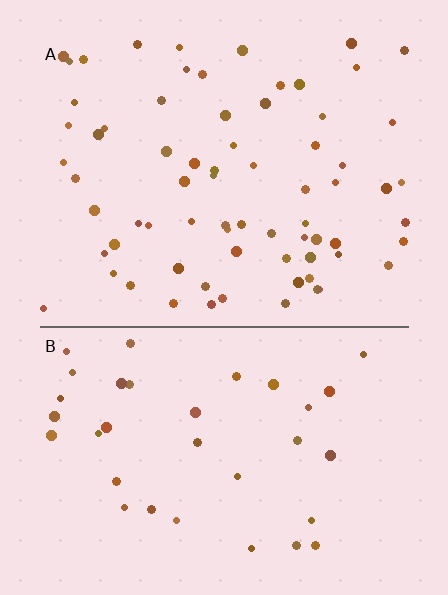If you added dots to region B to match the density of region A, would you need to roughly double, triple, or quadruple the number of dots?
Approximately double.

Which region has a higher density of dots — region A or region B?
A (the top).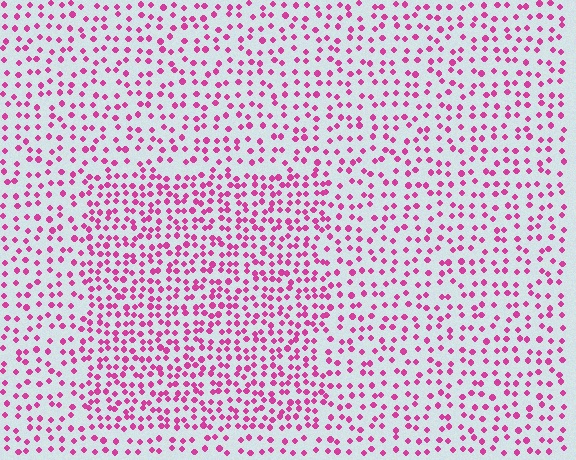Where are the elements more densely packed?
The elements are more densely packed inside the rectangle boundary.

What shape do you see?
I see a rectangle.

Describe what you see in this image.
The image contains small magenta elements arranged at two different densities. A rectangle-shaped region is visible where the elements are more densely packed than the surrounding area.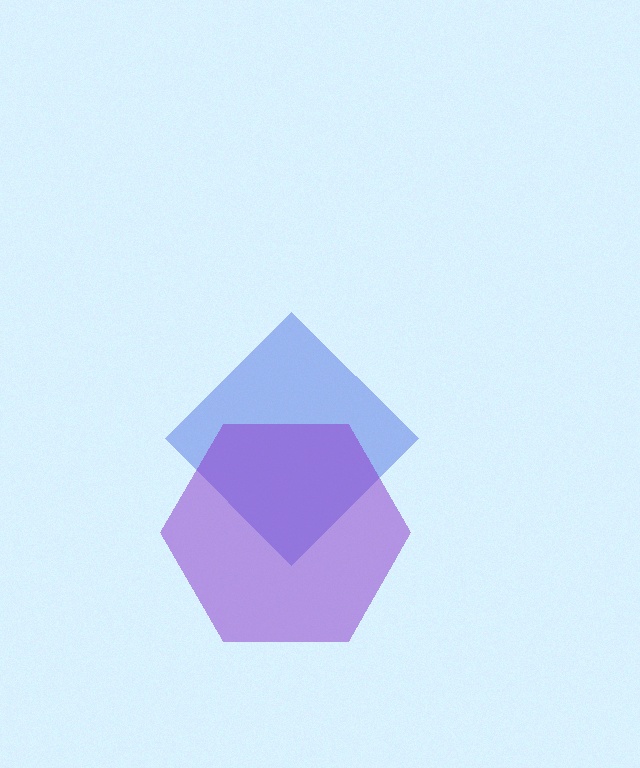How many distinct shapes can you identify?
There are 2 distinct shapes: a blue diamond, a purple hexagon.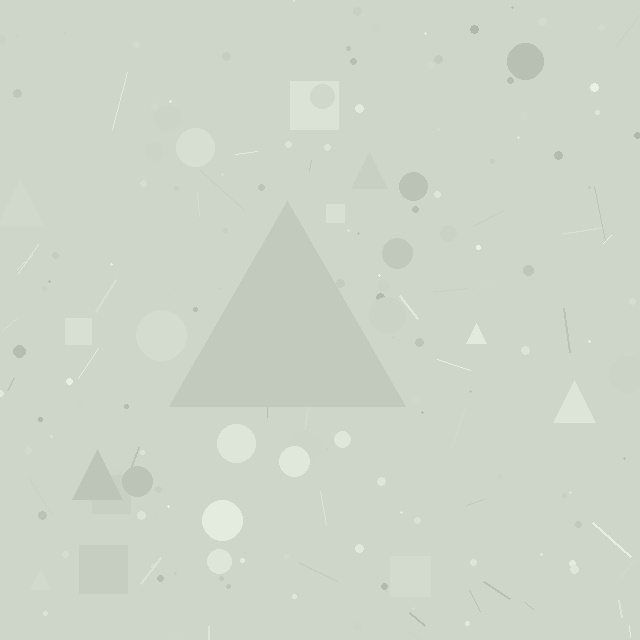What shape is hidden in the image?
A triangle is hidden in the image.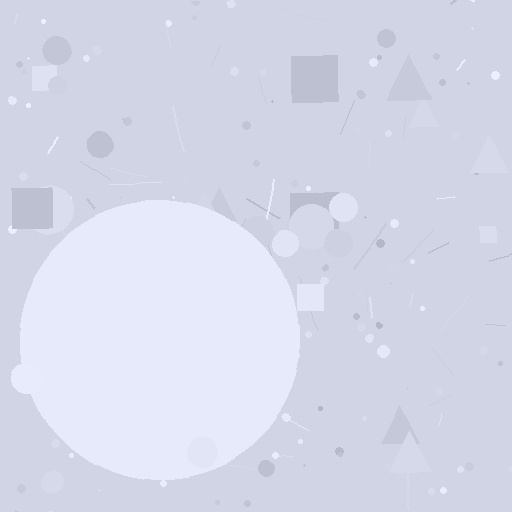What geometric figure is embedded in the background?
A circle is embedded in the background.